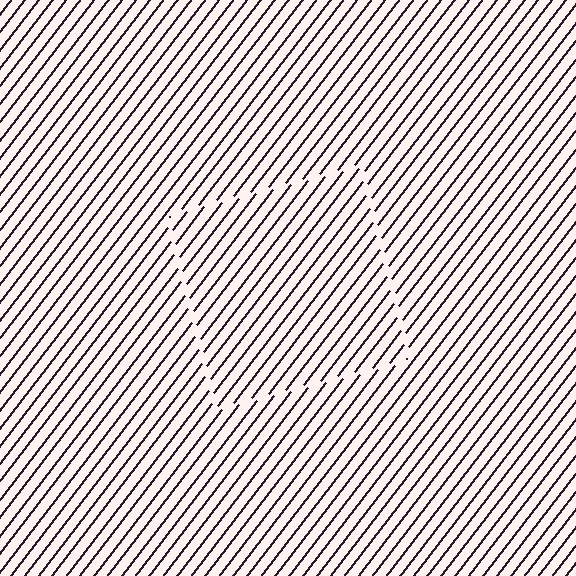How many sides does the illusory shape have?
4 sides — the line-ends trace a square.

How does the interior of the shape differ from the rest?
The interior of the shape contains the same grating, shifted by half a period — the contour is defined by the phase discontinuity where line-ends from the inner and outer gratings abut.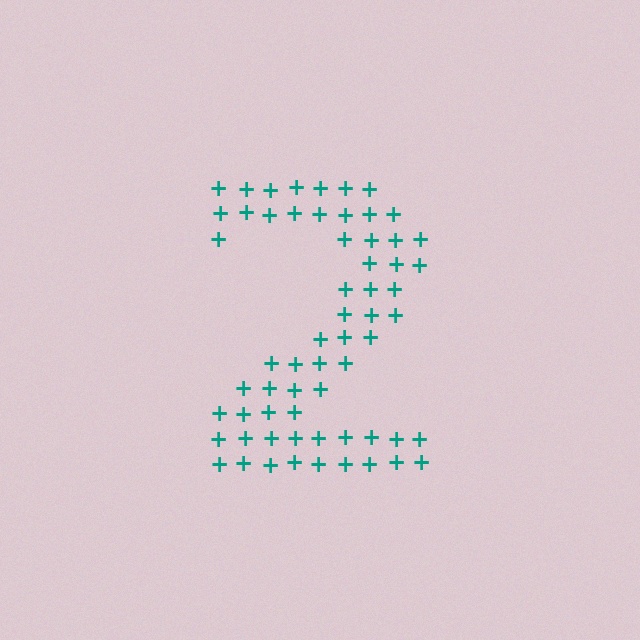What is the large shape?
The large shape is the digit 2.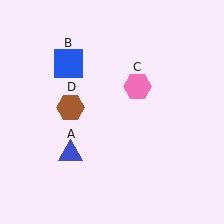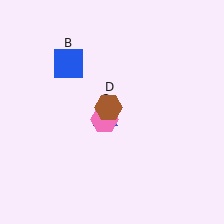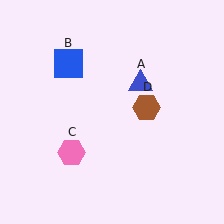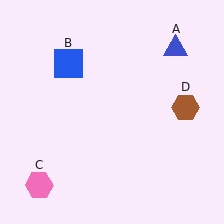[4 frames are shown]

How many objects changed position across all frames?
3 objects changed position: blue triangle (object A), pink hexagon (object C), brown hexagon (object D).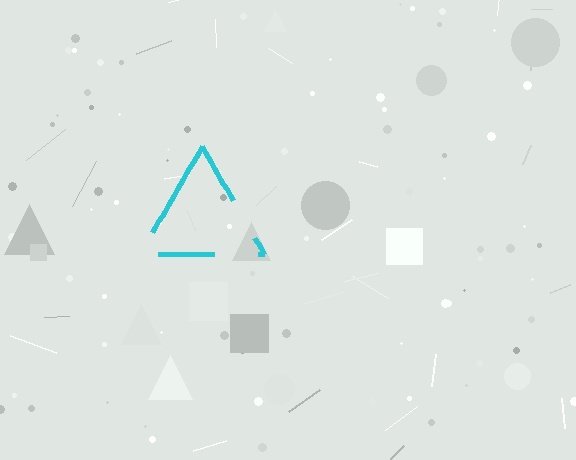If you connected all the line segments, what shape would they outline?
They would outline a triangle.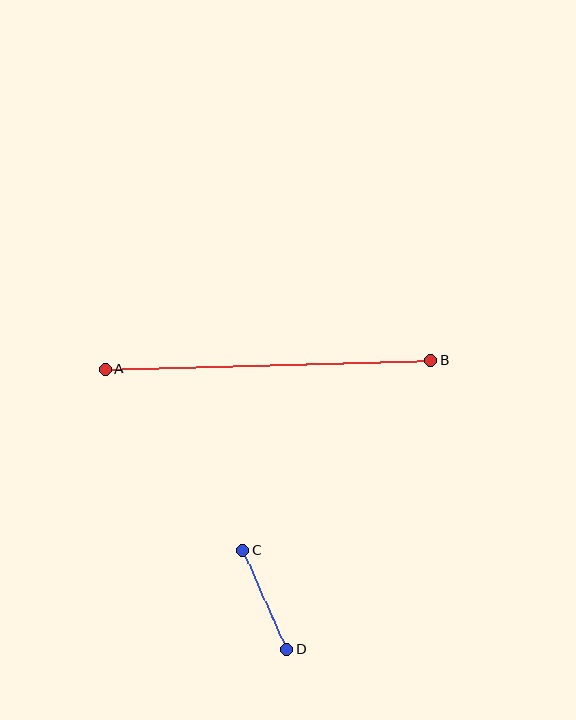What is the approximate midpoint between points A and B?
The midpoint is at approximately (268, 365) pixels.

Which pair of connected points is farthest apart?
Points A and B are farthest apart.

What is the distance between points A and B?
The distance is approximately 326 pixels.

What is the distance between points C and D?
The distance is approximately 108 pixels.